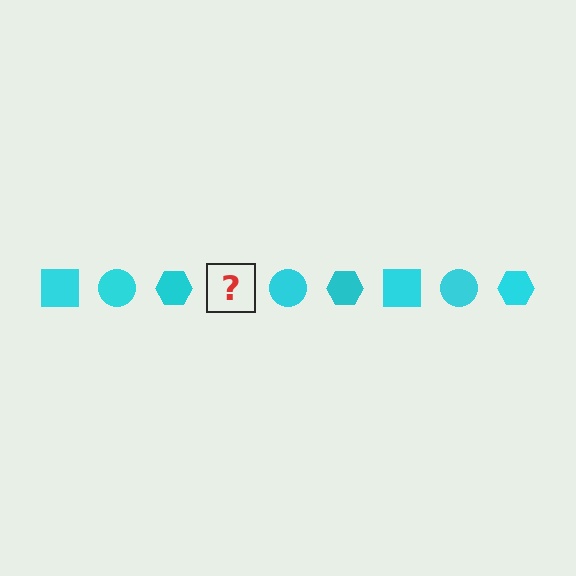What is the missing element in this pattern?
The missing element is a cyan square.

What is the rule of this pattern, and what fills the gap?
The rule is that the pattern cycles through square, circle, hexagon shapes in cyan. The gap should be filled with a cyan square.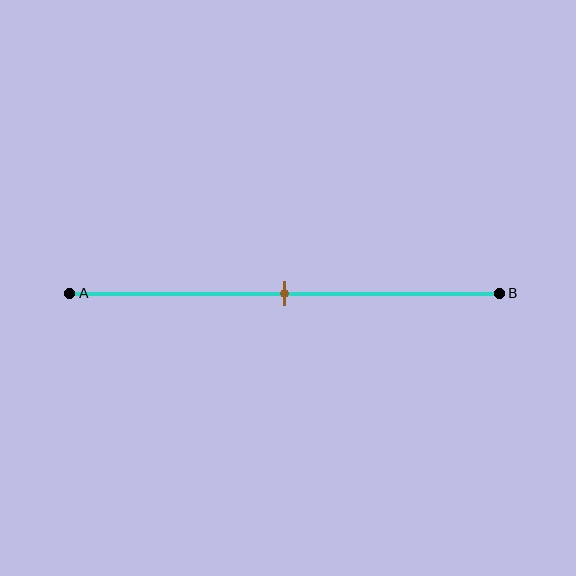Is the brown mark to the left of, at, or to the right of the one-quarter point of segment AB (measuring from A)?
The brown mark is to the right of the one-quarter point of segment AB.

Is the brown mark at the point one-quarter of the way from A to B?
No, the mark is at about 50% from A, not at the 25% one-quarter point.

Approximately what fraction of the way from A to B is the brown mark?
The brown mark is approximately 50% of the way from A to B.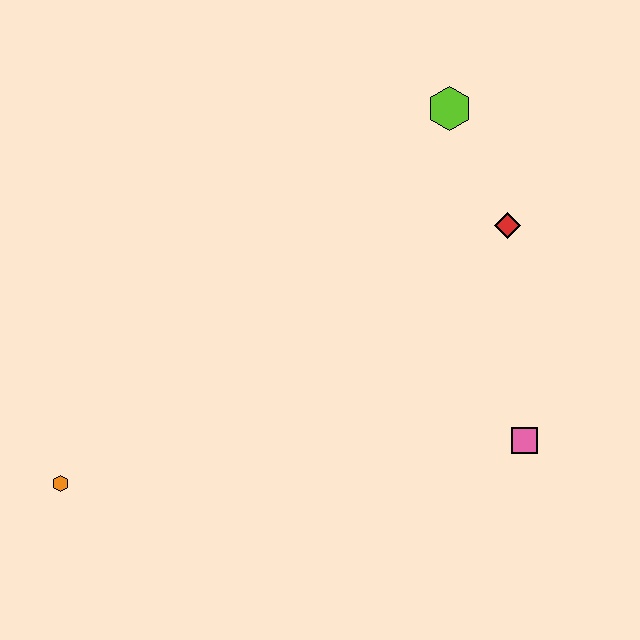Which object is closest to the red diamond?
The lime hexagon is closest to the red diamond.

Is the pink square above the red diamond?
No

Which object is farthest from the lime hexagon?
The orange hexagon is farthest from the lime hexagon.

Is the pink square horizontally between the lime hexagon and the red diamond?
No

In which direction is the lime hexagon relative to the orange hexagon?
The lime hexagon is to the right of the orange hexagon.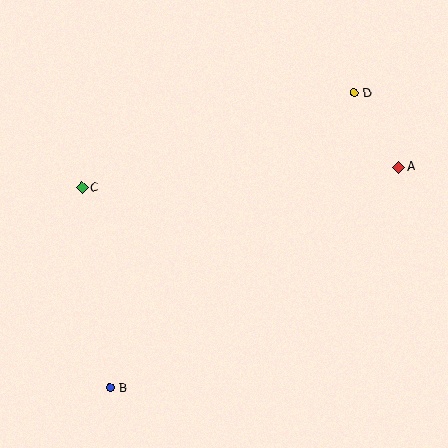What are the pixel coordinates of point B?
Point B is at (111, 388).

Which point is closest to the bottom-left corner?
Point B is closest to the bottom-left corner.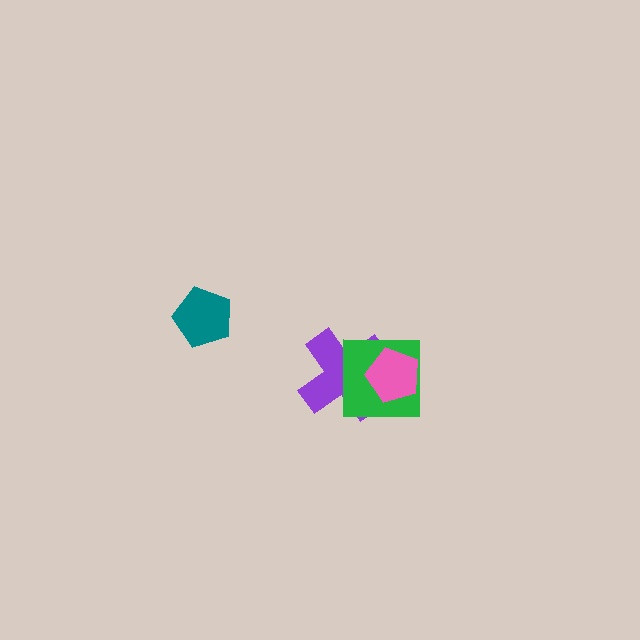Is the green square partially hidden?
Yes, it is partially covered by another shape.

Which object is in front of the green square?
The pink pentagon is in front of the green square.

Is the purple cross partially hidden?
Yes, it is partially covered by another shape.